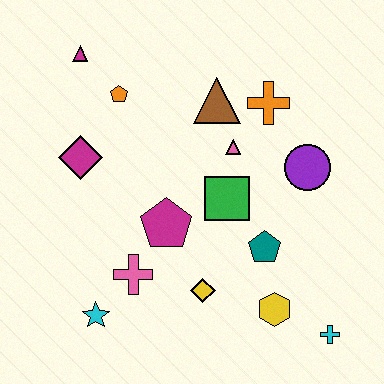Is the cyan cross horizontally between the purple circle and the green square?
No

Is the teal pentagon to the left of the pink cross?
No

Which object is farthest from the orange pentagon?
The cyan cross is farthest from the orange pentagon.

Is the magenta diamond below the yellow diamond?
No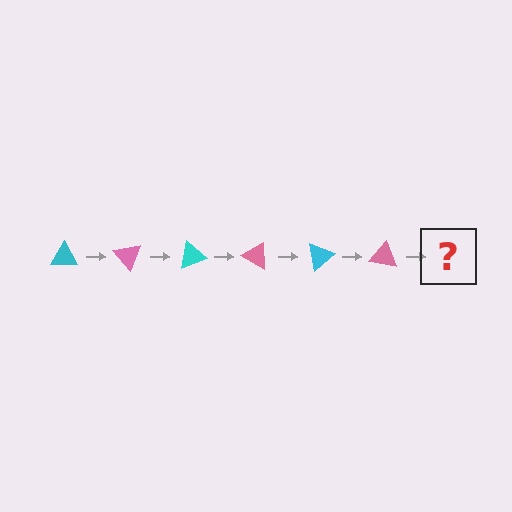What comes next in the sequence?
The next element should be a cyan triangle, rotated 300 degrees from the start.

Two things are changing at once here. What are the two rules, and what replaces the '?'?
The two rules are that it rotates 50 degrees each step and the color cycles through cyan and pink. The '?' should be a cyan triangle, rotated 300 degrees from the start.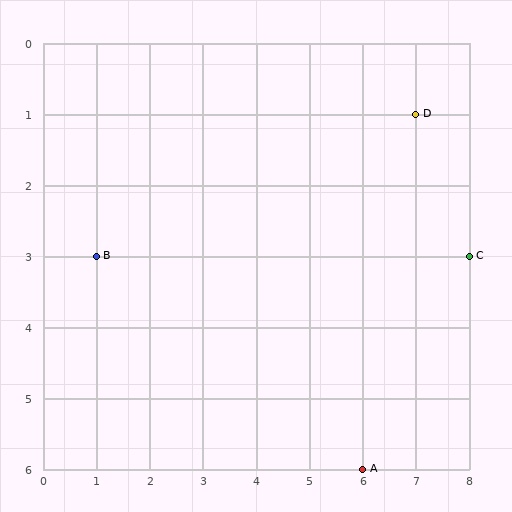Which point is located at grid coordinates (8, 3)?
Point C is at (8, 3).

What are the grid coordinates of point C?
Point C is at grid coordinates (8, 3).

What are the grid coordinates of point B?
Point B is at grid coordinates (1, 3).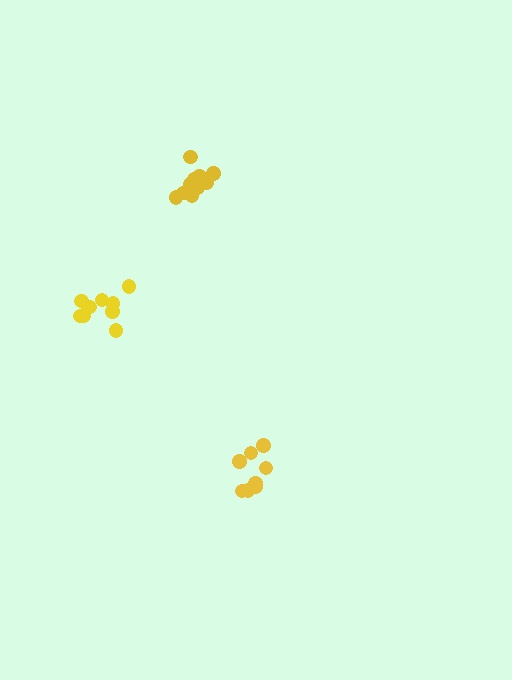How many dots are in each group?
Group 1: 9 dots, Group 2: 9 dots, Group 3: 11 dots (29 total).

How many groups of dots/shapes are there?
There are 3 groups.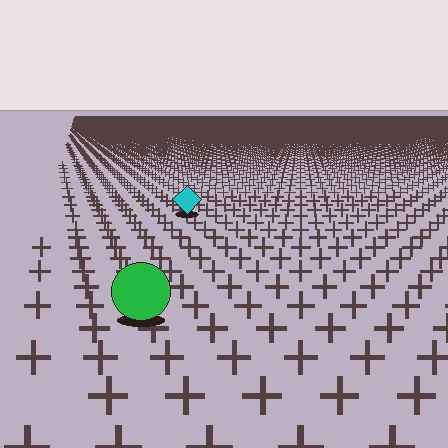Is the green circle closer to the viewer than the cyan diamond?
Yes. The green circle is closer — you can tell from the texture gradient: the ground texture is coarser near it.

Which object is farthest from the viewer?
The cyan diamond is farthest from the viewer. It appears smaller and the ground texture around it is denser.